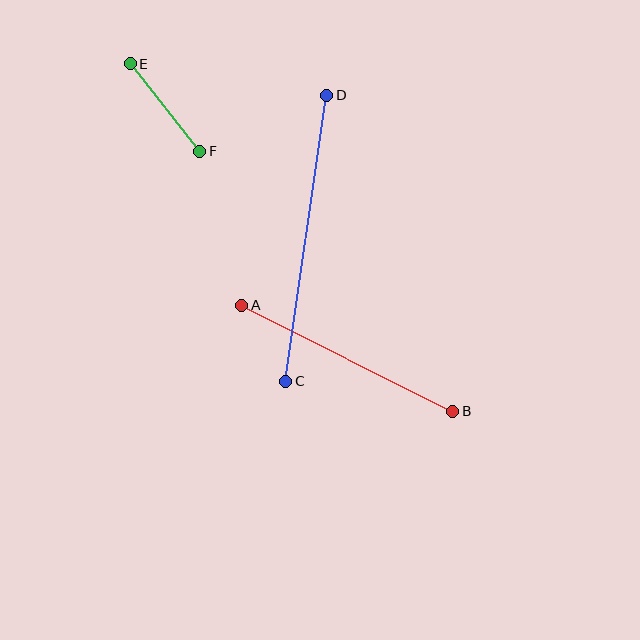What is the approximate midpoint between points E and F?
The midpoint is at approximately (165, 108) pixels.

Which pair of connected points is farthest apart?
Points C and D are farthest apart.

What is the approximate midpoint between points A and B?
The midpoint is at approximately (347, 358) pixels.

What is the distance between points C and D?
The distance is approximately 289 pixels.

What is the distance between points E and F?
The distance is approximately 112 pixels.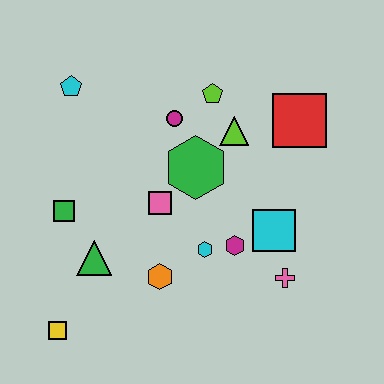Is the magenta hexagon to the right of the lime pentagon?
Yes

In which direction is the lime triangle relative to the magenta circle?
The lime triangle is to the right of the magenta circle.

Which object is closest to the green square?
The green triangle is closest to the green square.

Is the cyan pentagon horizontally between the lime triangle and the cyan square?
No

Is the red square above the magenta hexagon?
Yes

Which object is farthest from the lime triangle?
The yellow square is farthest from the lime triangle.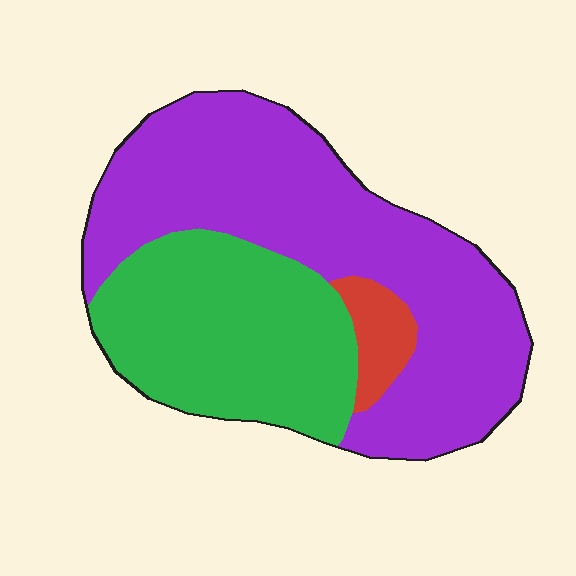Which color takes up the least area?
Red, at roughly 5%.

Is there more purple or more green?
Purple.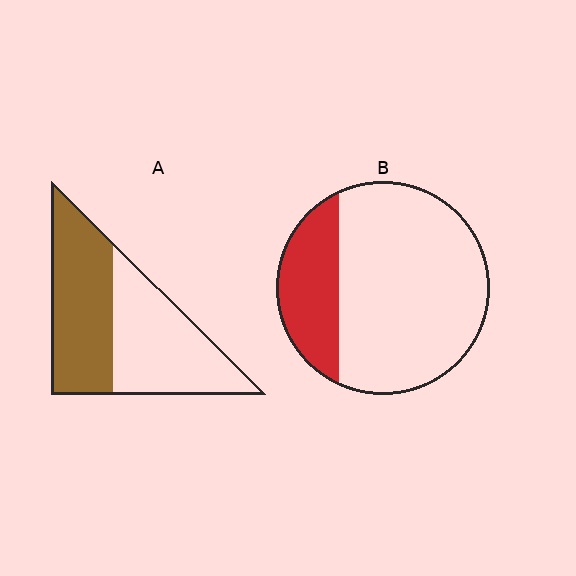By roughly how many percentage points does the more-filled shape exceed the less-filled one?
By roughly 25 percentage points (A over B).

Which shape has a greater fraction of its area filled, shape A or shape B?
Shape A.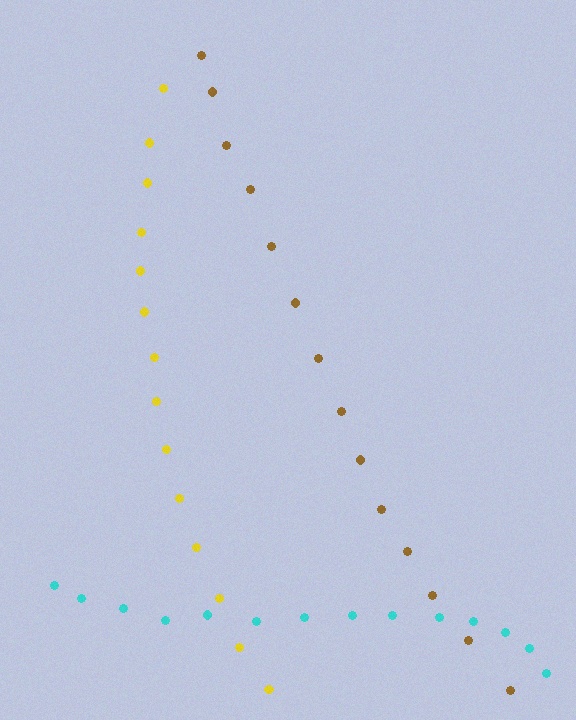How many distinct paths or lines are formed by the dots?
There are 3 distinct paths.